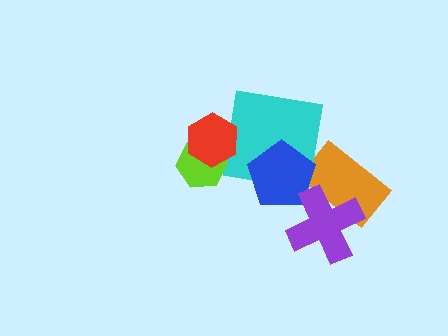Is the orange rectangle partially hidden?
Yes, it is partially covered by another shape.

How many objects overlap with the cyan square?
2 objects overlap with the cyan square.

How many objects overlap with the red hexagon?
2 objects overlap with the red hexagon.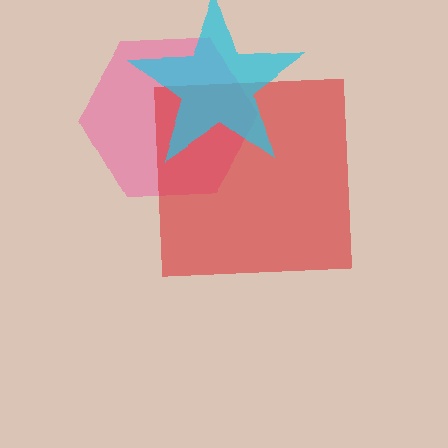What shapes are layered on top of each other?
The layered shapes are: a pink hexagon, a red square, a cyan star.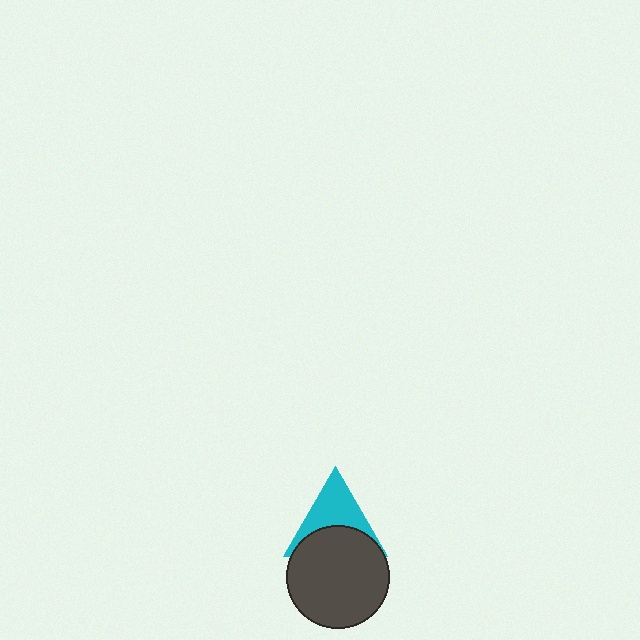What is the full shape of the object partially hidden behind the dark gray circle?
The partially hidden object is a cyan triangle.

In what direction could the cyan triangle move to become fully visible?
The cyan triangle could move up. That would shift it out from behind the dark gray circle entirely.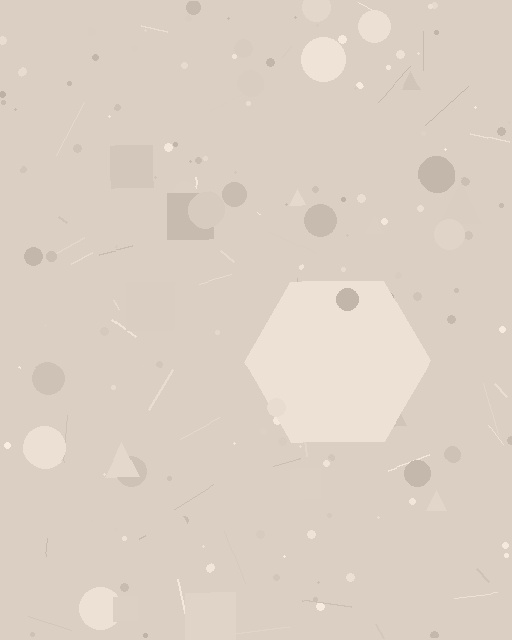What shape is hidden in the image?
A hexagon is hidden in the image.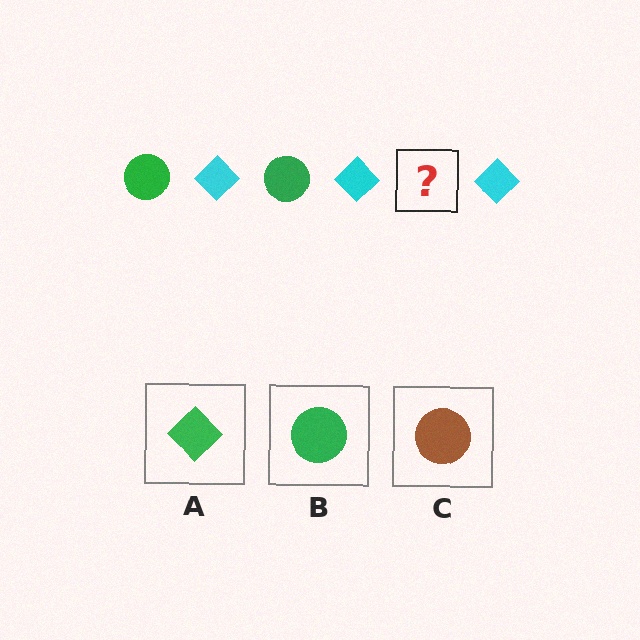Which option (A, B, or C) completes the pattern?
B.